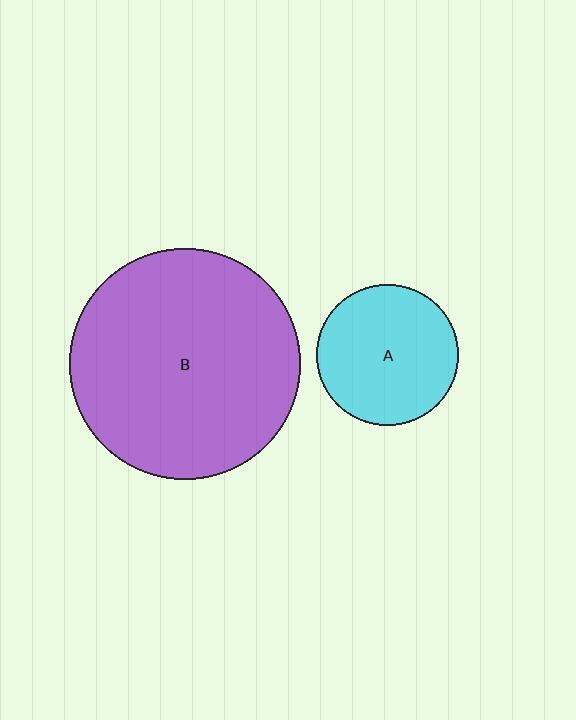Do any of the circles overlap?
No, none of the circles overlap.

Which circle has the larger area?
Circle B (purple).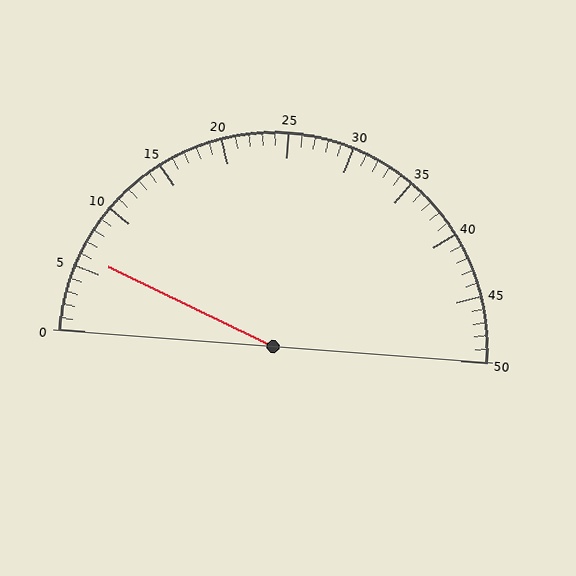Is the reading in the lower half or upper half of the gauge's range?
The reading is in the lower half of the range (0 to 50).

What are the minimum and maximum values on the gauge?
The gauge ranges from 0 to 50.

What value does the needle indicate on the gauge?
The needle indicates approximately 6.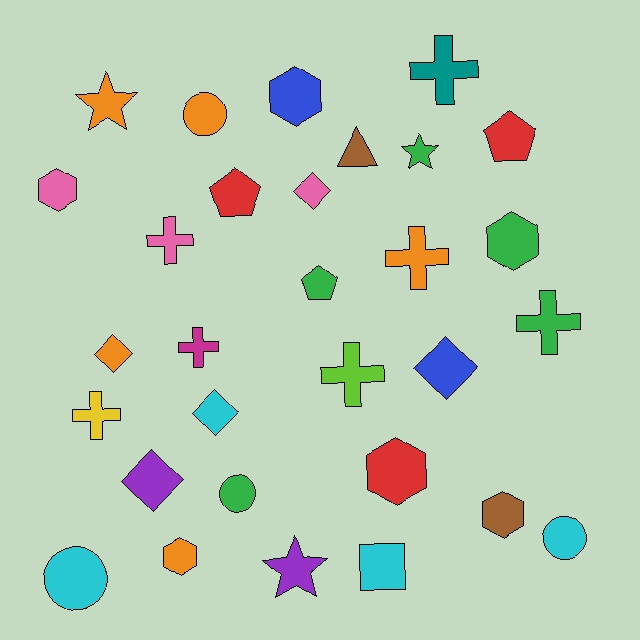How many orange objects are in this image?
There are 5 orange objects.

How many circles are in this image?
There are 4 circles.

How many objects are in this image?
There are 30 objects.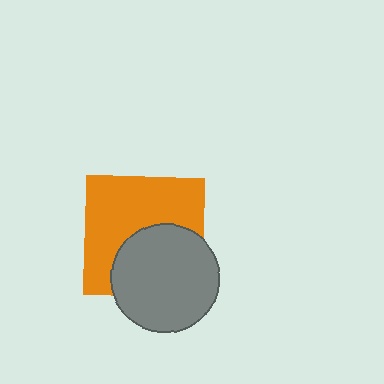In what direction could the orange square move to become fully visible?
The orange square could move up. That would shift it out from behind the gray circle entirely.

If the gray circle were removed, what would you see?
You would see the complete orange square.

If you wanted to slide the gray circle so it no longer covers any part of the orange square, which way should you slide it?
Slide it down — that is the most direct way to separate the two shapes.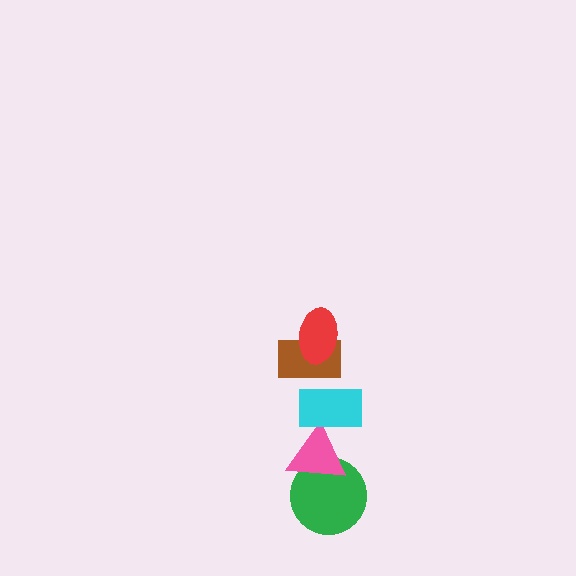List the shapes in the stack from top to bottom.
From top to bottom: the red ellipse, the brown rectangle, the cyan rectangle, the pink triangle, the green circle.